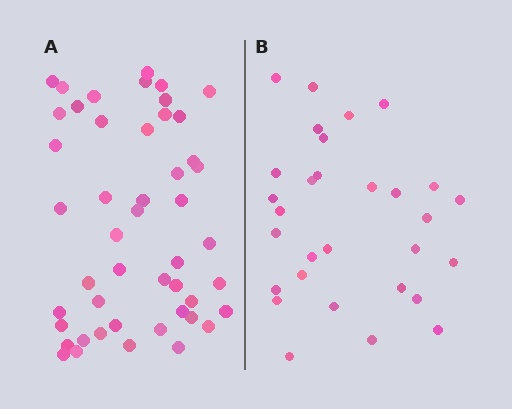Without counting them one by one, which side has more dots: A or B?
Region A (the left region) has more dots.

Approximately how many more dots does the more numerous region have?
Region A has approximately 20 more dots than region B.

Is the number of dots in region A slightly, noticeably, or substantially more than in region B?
Region A has substantially more. The ratio is roughly 1.6 to 1.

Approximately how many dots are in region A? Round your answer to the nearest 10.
About 50 dots. (The exact count is 48, which rounds to 50.)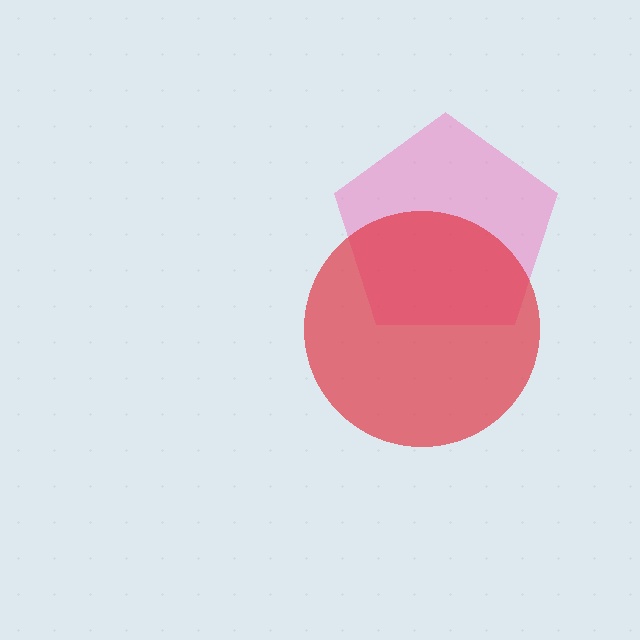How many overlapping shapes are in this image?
There are 2 overlapping shapes in the image.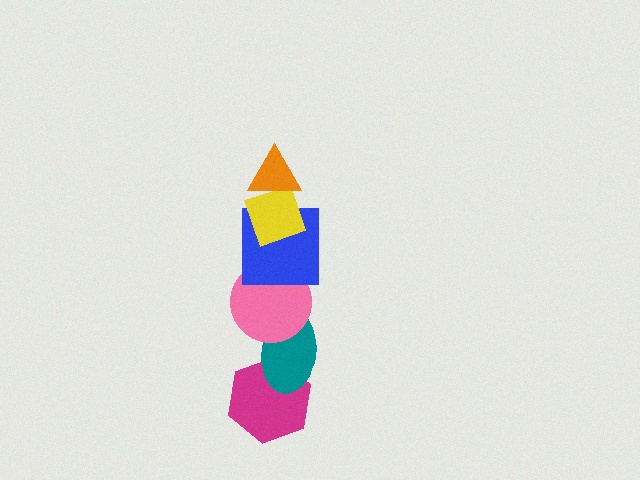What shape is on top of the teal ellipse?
The pink circle is on top of the teal ellipse.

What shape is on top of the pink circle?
The blue square is on top of the pink circle.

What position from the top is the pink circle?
The pink circle is 4th from the top.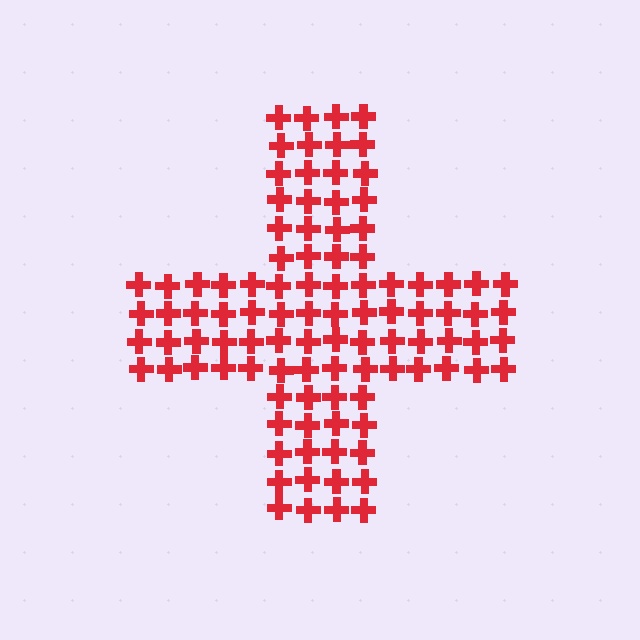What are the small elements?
The small elements are crosses.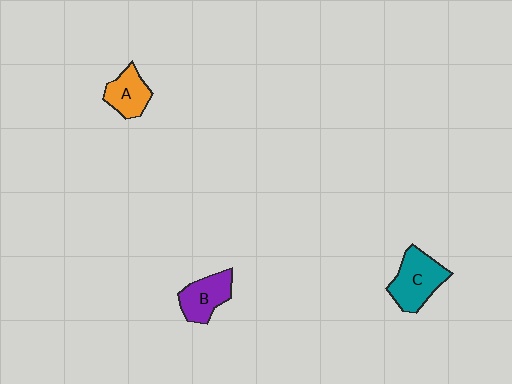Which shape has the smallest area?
Shape A (orange).